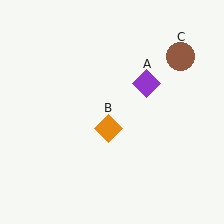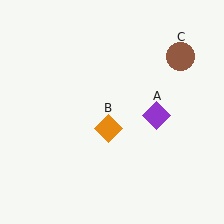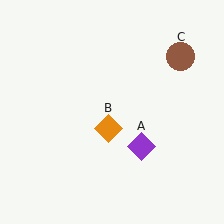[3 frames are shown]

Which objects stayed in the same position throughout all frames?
Orange diamond (object B) and brown circle (object C) remained stationary.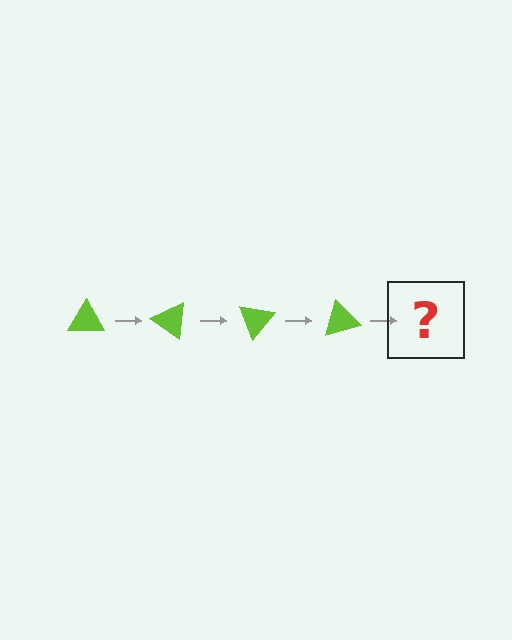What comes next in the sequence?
The next element should be a lime triangle rotated 140 degrees.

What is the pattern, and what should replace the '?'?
The pattern is that the triangle rotates 35 degrees each step. The '?' should be a lime triangle rotated 140 degrees.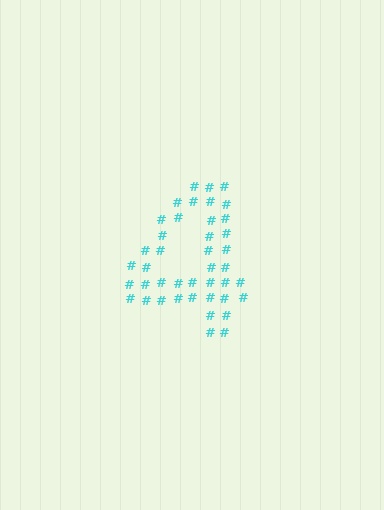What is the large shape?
The large shape is the digit 4.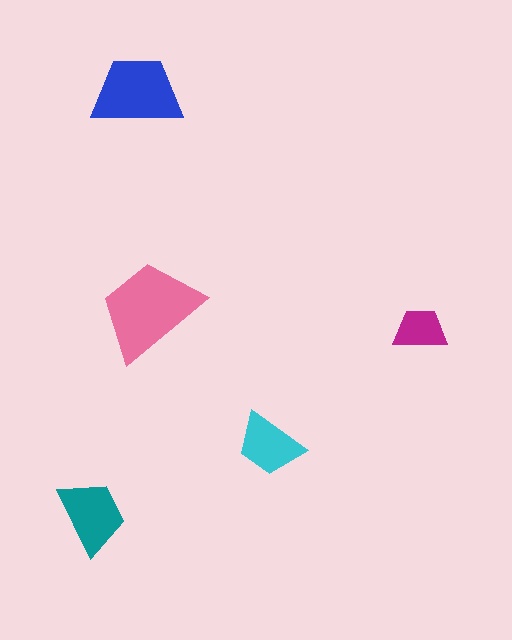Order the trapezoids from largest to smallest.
the pink one, the blue one, the teal one, the cyan one, the magenta one.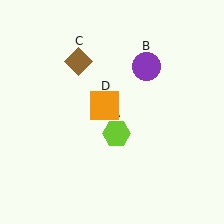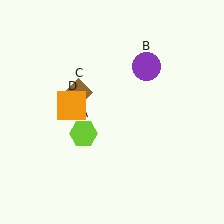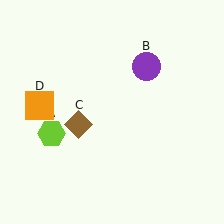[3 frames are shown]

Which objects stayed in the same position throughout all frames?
Purple circle (object B) remained stationary.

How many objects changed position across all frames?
3 objects changed position: lime hexagon (object A), brown diamond (object C), orange square (object D).